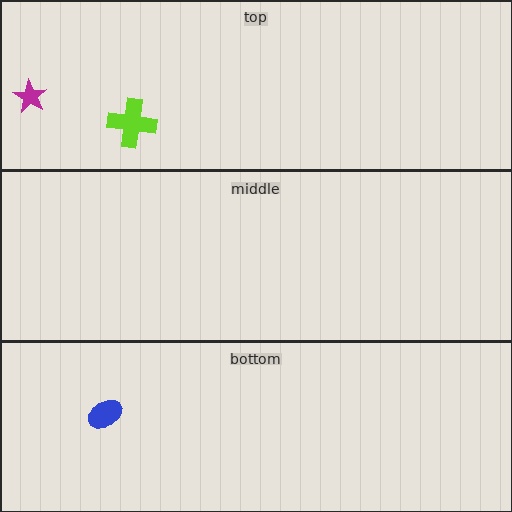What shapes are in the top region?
The lime cross, the magenta star.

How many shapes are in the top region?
2.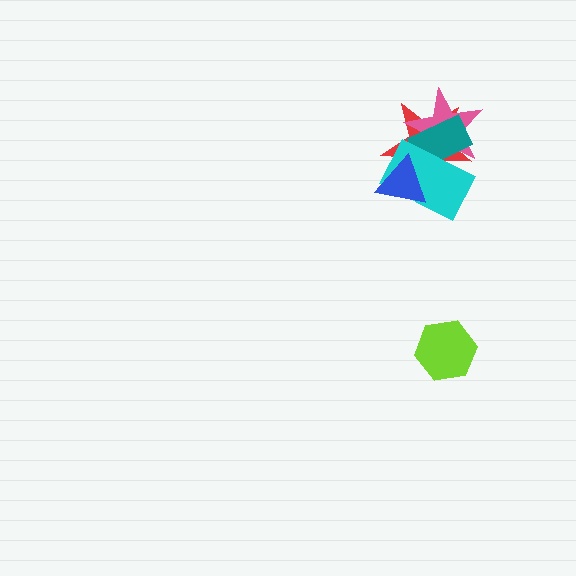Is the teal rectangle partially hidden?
Yes, it is partially covered by another shape.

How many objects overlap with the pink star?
3 objects overlap with the pink star.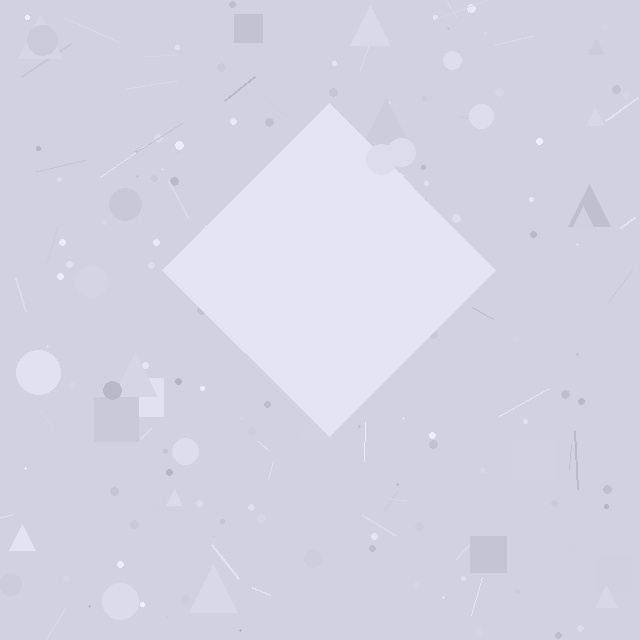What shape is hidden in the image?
A diamond is hidden in the image.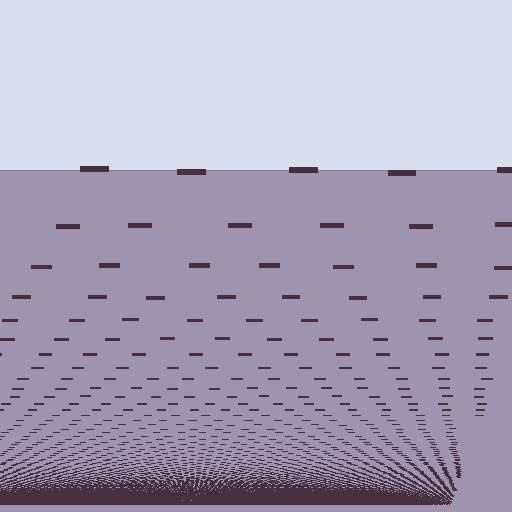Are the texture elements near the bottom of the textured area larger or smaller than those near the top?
Smaller. The gradient is inverted — elements near the bottom are smaller and denser.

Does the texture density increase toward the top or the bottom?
Density increases toward the bottom.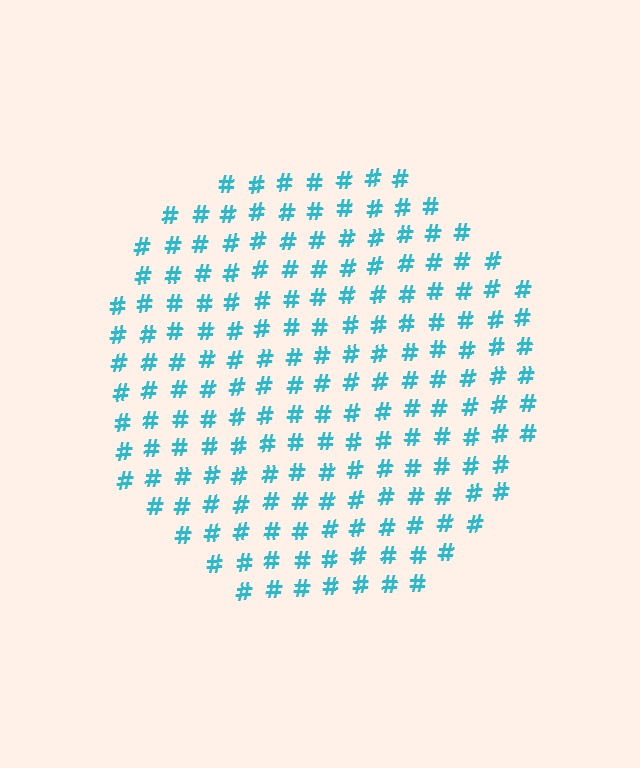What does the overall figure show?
The overall figure shows a circle.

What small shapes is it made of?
It is made of small hash symbols.